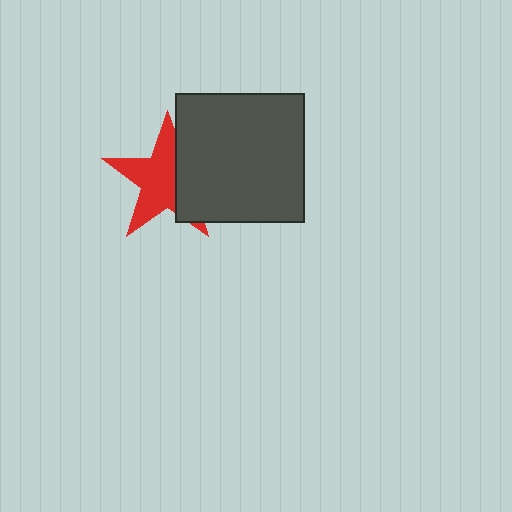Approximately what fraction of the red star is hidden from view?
Roughly 36% of the red star is hidden behind the dark gray square.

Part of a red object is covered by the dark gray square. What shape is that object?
It is a star.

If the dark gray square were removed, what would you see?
You would see the complete red star.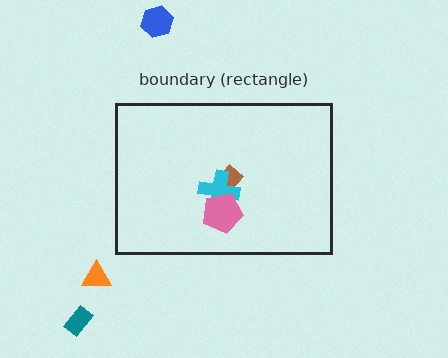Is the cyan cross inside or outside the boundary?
Inside.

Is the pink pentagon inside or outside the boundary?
Inside.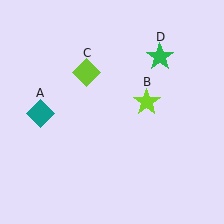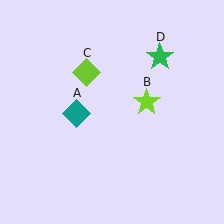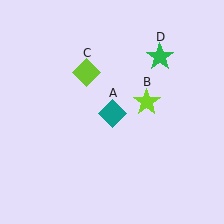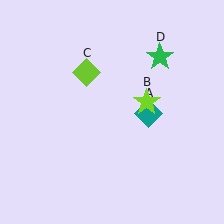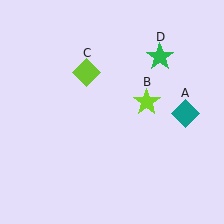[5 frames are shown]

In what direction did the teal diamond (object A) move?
The teal diamond (object A) moved right.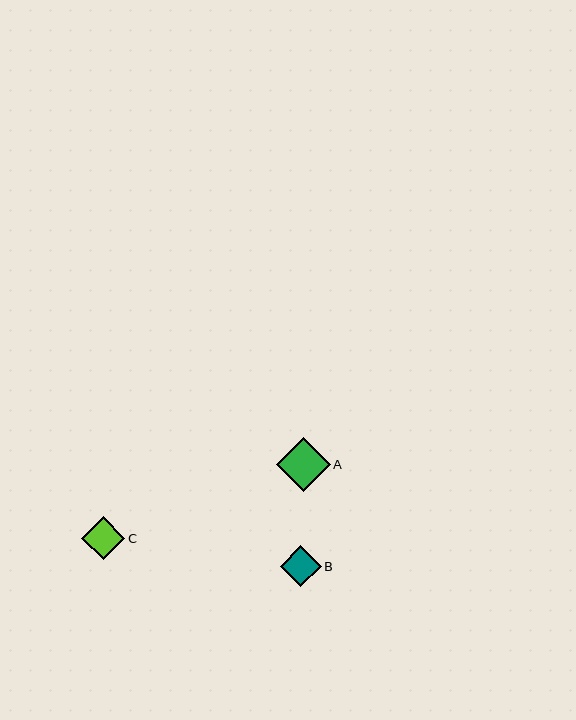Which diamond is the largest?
Diamond A is the largest with a size of approximately 54 pixels.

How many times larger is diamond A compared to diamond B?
Diamond A is approximately 1.3 times the size of diamond B.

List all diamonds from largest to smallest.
From largest to smallest: A, C, B.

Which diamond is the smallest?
Diamond B is the smallest with a size of approximately 41 pixels.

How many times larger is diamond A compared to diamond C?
Diamond A is approximately 1.3 times the size of diamond C.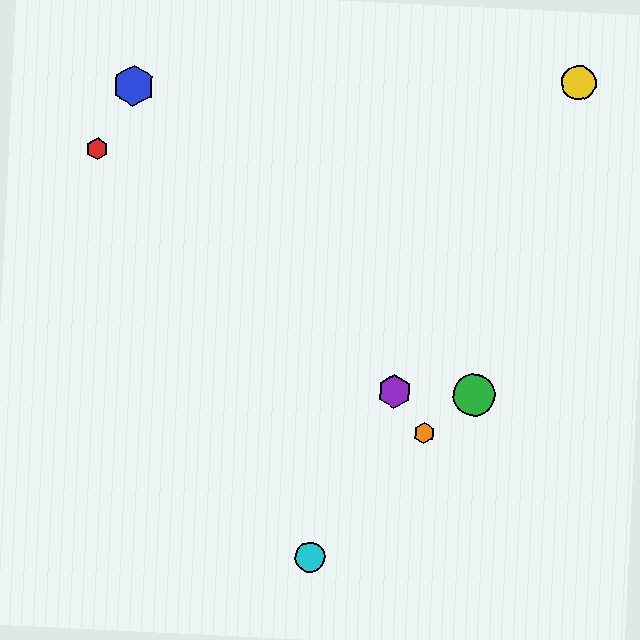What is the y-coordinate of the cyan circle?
The cyan circle is at y≈557.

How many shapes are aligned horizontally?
2 shapes (the green circle, the purple hexagon) are aligned horizontally.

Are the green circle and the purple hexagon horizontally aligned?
Yes, both are at y≈395.